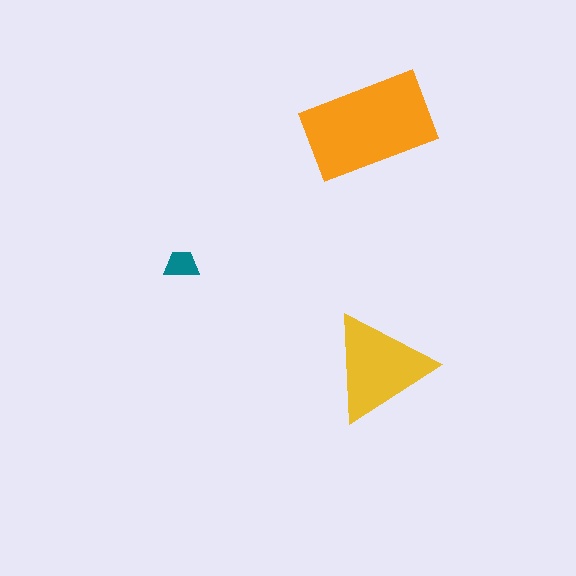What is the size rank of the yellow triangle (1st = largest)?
2nd.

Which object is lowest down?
The yellow triangle is bottommost.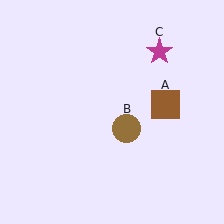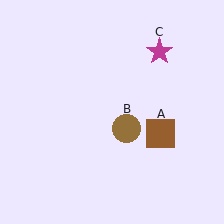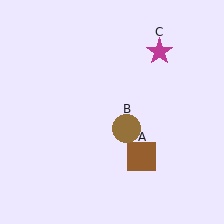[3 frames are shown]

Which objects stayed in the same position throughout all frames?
Brown circle (object B) and magenta star (object C) remained stationary.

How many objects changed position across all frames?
1 object changed position: brown square (object A).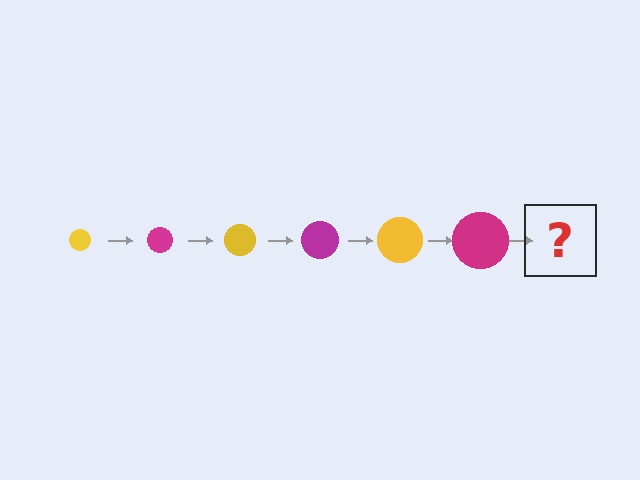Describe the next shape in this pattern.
It should be a yellow circle, larger than the previous one.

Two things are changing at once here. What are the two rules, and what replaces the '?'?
The two rules are that the circle grows larger each step and the color cycles through yellow and magenta. The '?' should be a yellow circle, larger than the previous one.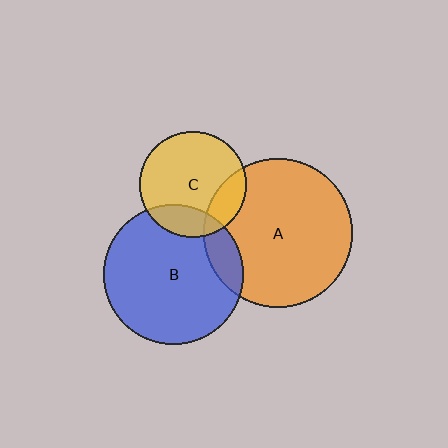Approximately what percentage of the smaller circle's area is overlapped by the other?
Approximately 20%.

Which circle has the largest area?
Circle A (orange).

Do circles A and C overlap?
Yes.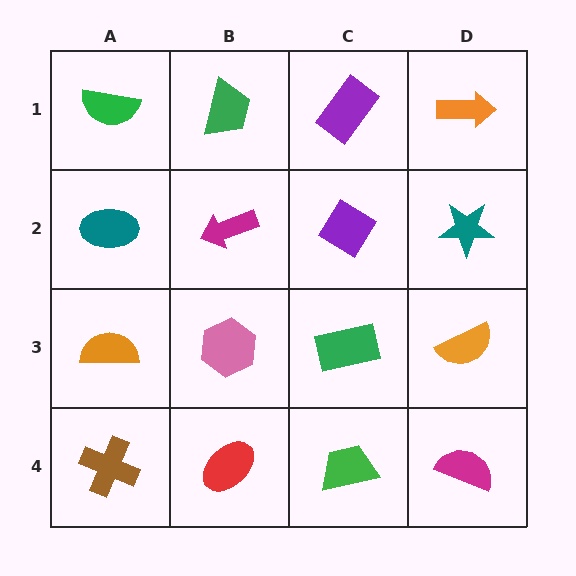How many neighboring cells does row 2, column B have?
4.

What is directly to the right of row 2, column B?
A purple diamond.